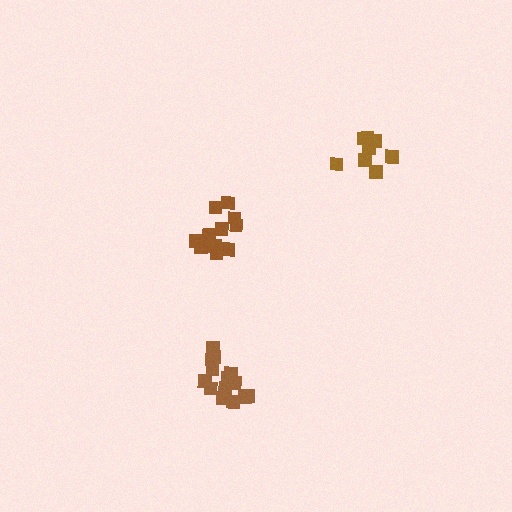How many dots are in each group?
Group 1: 14 dots, Group 2: 8 dots, Group 3: 11 dots (33 total).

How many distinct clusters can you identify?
There are 3 distinct clusters.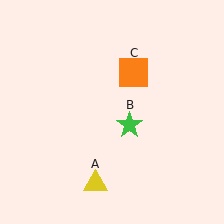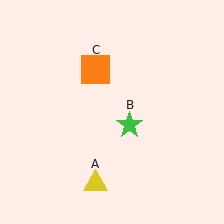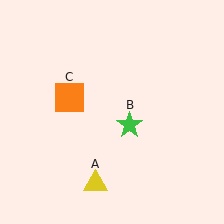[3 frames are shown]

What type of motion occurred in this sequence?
The orange square (object C) rotated counterclockwise around the center of the scene.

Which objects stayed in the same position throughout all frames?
Yellow triangle (object A) and green star (object B) remained stationary.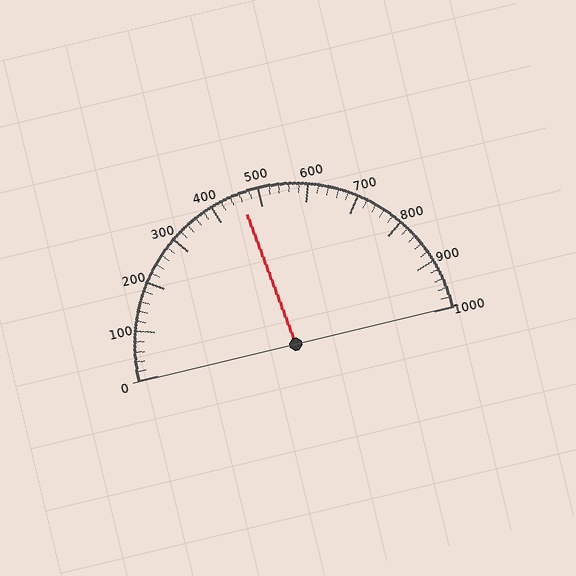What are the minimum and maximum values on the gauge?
The gauge ranges from 0 to 1000.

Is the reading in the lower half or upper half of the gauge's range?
The reading is in the lower half of the range (0 to 1000).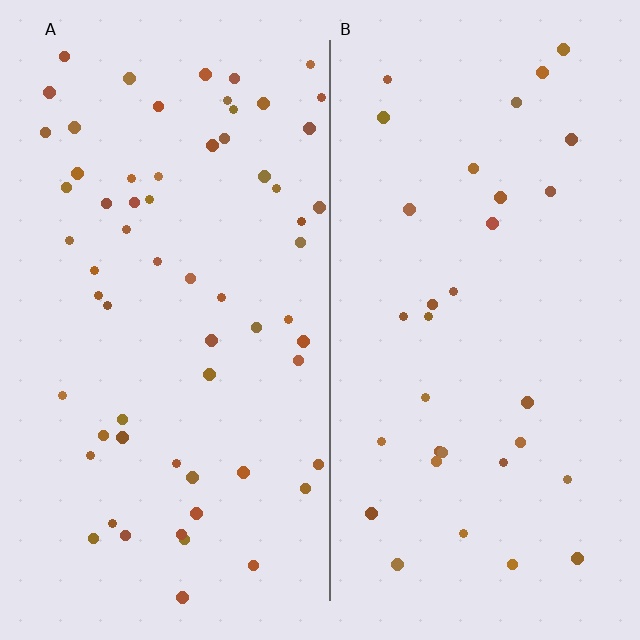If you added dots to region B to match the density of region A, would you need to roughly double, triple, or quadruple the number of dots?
Approximately double.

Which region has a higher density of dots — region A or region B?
A (the left).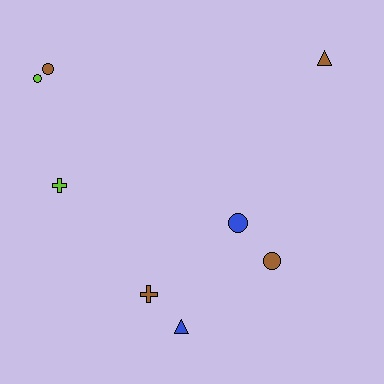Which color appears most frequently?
Brown, with 4 objects.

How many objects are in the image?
There are 8 objects.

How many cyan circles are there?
There are no cyan circles.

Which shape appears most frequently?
Circle, with 4 objects.